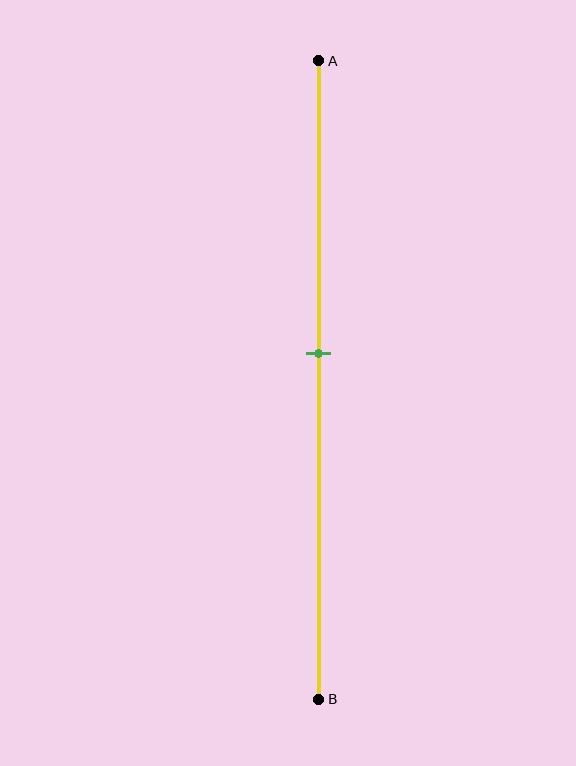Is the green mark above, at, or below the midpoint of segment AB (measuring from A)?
The green mark is above the midpoint of segment AB.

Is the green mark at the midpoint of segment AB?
No, the mark is at about 45% from A, not at the 50% midpoint.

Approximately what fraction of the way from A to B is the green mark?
The green mark is approximately 45% of the way from A to B.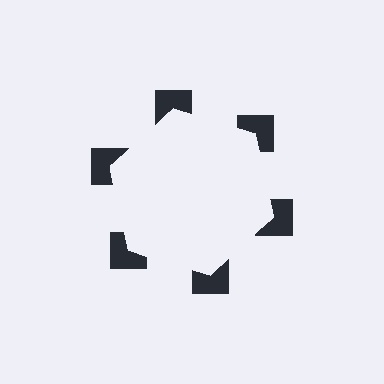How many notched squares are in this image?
There are 6 — one at each vertex of the illusory hexagon.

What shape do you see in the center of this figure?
An illusory hexagon — its edges are inferred from the aligned wedge cuts in the notched squares, not physically drawn.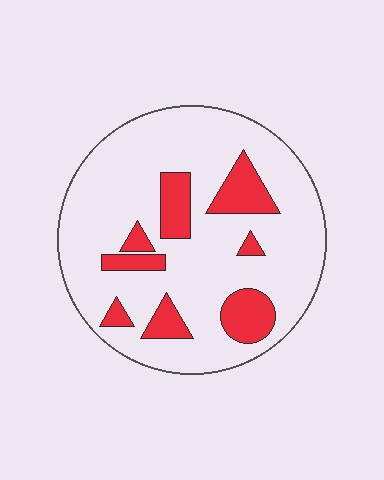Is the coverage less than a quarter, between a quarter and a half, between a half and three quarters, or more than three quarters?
Less than a quarter.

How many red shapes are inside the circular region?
8.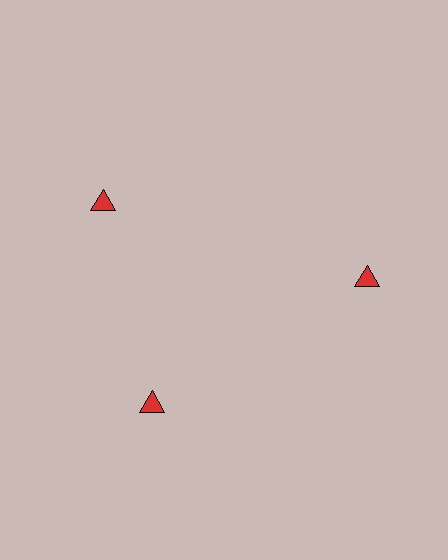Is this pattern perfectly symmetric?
No. The 3 red triangles are arranged in a ring, but one element near the 11 o'clock position is rotated out of alignment along the ring, breaking the 3-fold rotational symmetry.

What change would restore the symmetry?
The symmetry would be restored by rotating it back into even spacing with its neighbors so that all 3 triangles sit at equal angles and equal distance from the center.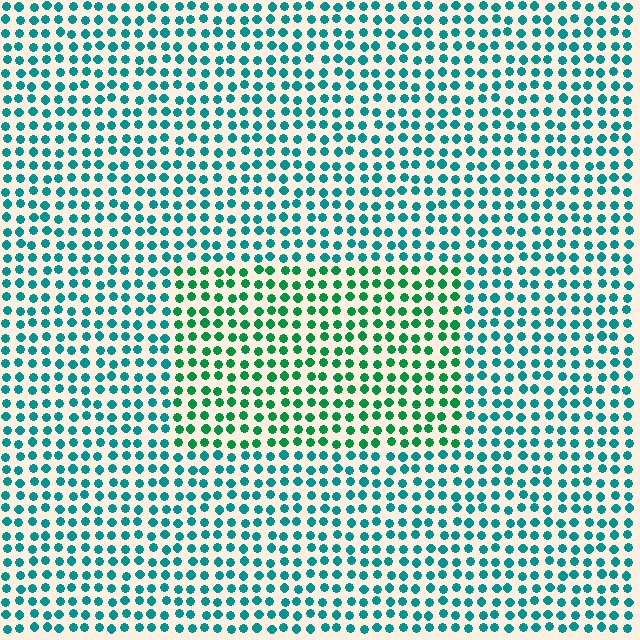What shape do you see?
I see a rectangle.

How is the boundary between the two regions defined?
The boundary is defined purely by a slight shift in hue (about 33 degrees). Spacing, size, and orientation are identical on both sides.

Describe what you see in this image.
The image is filled with small teal elements in a uniform arrangement. A rectangle-shaped region is visible where the elements are tinted to a slightly different hue, forming a subtle color boundary.